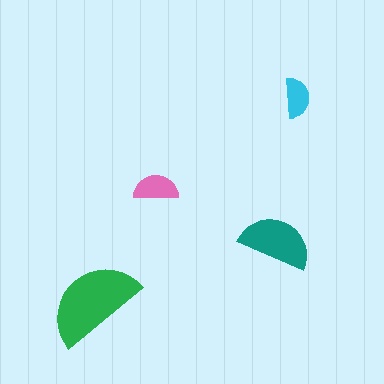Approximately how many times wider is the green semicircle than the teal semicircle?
About 1.5 times wider.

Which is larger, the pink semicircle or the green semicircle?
The green one.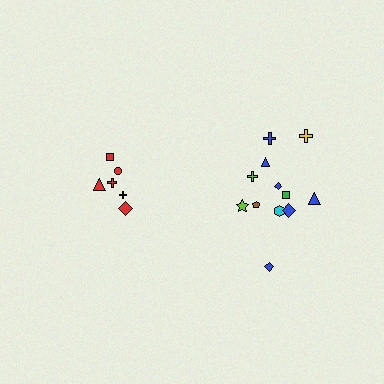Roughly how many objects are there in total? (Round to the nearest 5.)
Roughly 20 objects in total.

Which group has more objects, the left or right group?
The right group.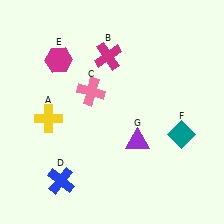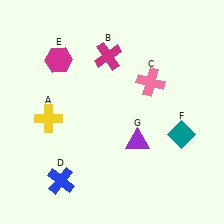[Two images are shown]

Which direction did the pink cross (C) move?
The pink cross (C) moved right.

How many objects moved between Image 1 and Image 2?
1 object moved between the two images.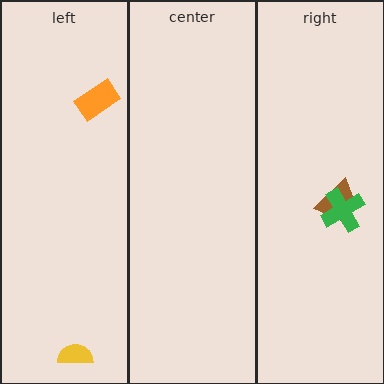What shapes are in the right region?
The brown trapezoid, the green cross.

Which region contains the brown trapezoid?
The right region.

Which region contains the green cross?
The right region.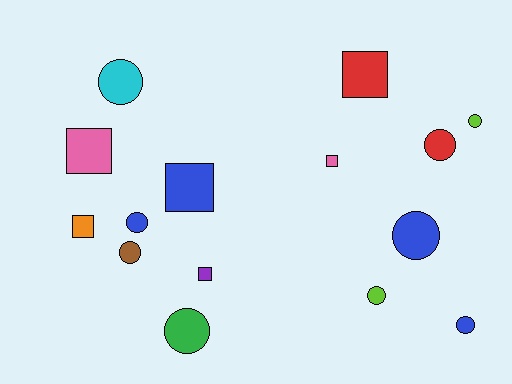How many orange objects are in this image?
There is 1 orange object.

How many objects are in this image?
There are 15 objects.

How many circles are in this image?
There are 9 circles.